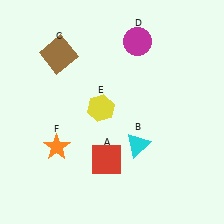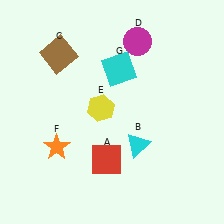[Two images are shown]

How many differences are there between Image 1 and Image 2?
There is 1 difference between the two images.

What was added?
A cyan square (G) was added in Image 2.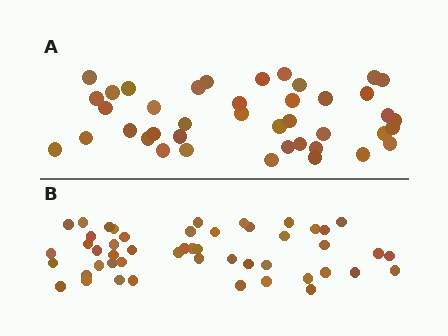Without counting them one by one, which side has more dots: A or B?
Region B (the bottom region) has more dots.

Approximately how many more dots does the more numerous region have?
Region B has roughly 8 or so more dots than region A.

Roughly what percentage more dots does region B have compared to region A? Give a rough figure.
About 20% more.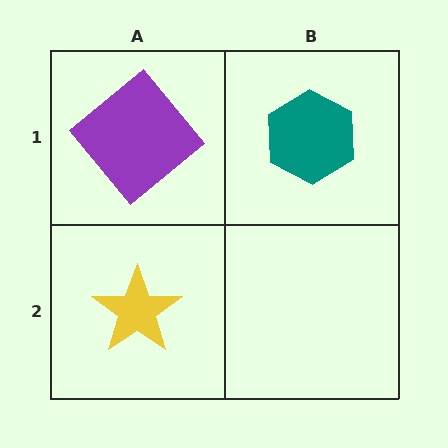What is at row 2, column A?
A yellow star.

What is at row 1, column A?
A purple diamond.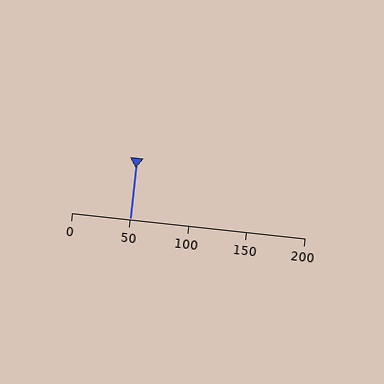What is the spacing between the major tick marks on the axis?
The major ticks are spaced 50 apart.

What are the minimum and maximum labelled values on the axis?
The axis runs from 0 to 200.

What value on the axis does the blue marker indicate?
The marker indicates approximately 50.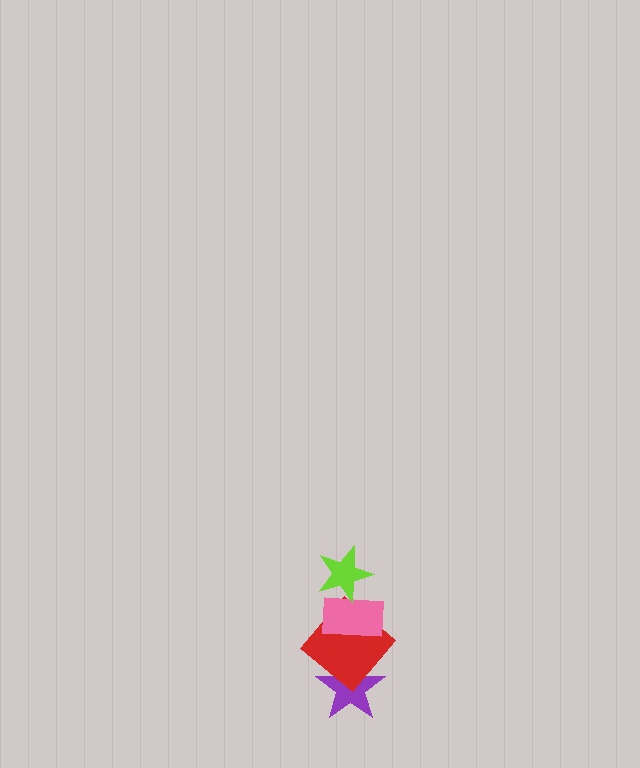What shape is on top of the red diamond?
The pink rectangle is on top of the red diamond.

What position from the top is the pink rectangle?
The pink rectangle is 2nd from the top.